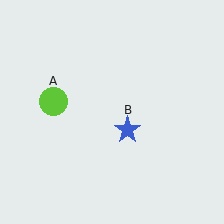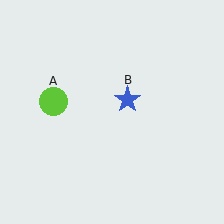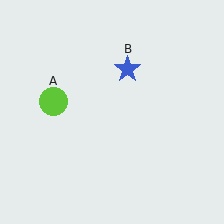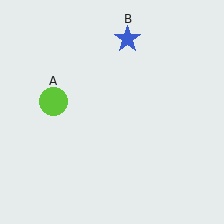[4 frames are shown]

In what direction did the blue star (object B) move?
The blue star (object B) moved up.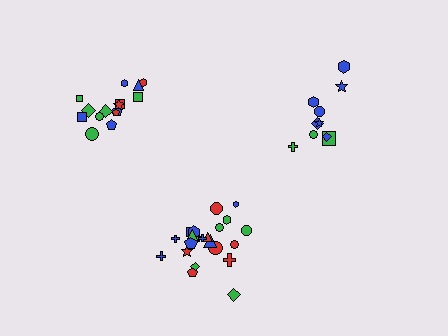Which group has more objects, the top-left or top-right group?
The top-left group.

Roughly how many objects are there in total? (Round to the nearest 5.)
Roughly 45 objects in total.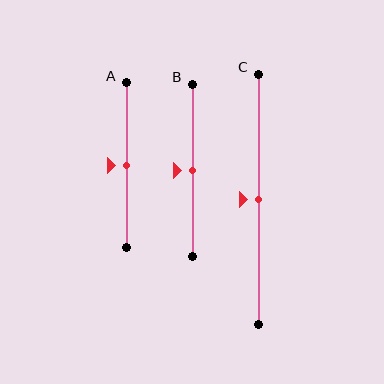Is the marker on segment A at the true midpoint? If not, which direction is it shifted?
Yes, the marker on segment A is at the true midpoint.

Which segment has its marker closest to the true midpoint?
Segment A has its marker closest to the true midpoint.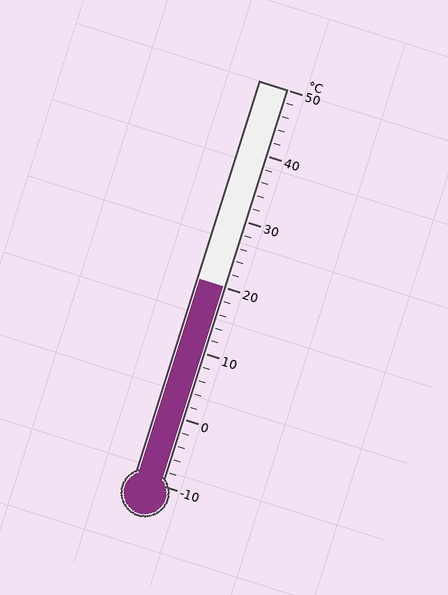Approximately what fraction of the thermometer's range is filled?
The thermometer is filled to approximately 50% of its range.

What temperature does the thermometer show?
The thermometer shows approximately 20°C.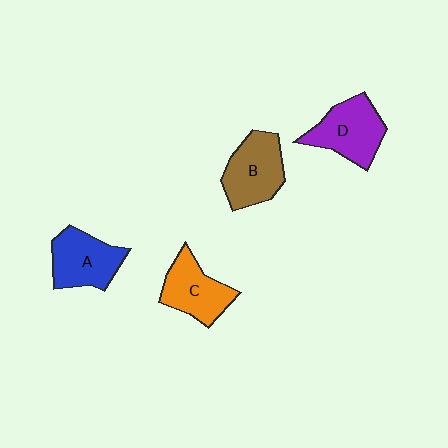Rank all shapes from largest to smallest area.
From largest to smallest: D (purple), B (brown), A (blue), C (orange).